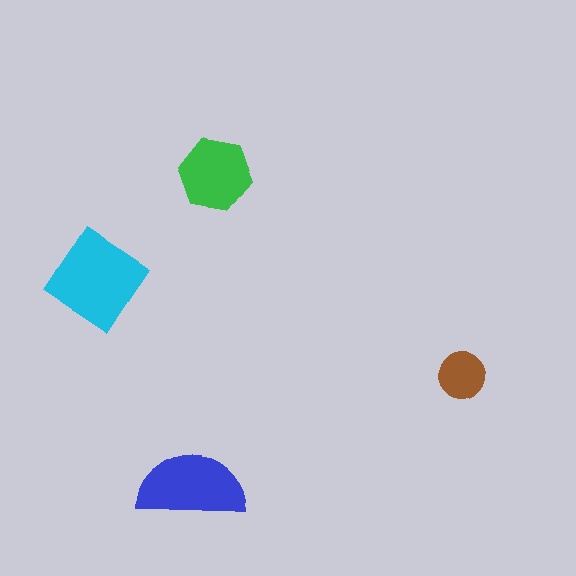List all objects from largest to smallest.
The cyan diamond, the blue semicircle, the green hexagon, the brown circle.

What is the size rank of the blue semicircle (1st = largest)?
2nd.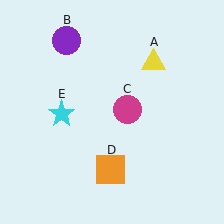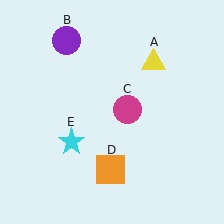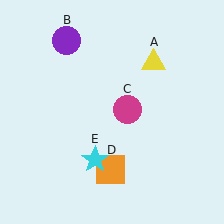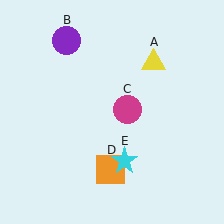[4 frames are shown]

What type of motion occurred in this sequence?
The cyan star (object E) rotated counterclockwise around the center of the scene.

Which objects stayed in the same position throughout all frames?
Yellow triangle (object A) and purple circle (object B) and magenta circle (object C) and orange square (object D) remained stationary.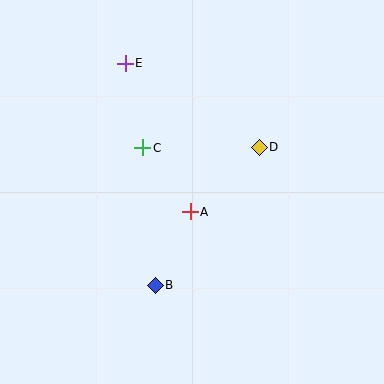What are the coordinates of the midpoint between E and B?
The midpoint between E and B is at (140, 174).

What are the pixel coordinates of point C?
Point C is at (143, 148).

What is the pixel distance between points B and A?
The distance between B and A is 81 pixels.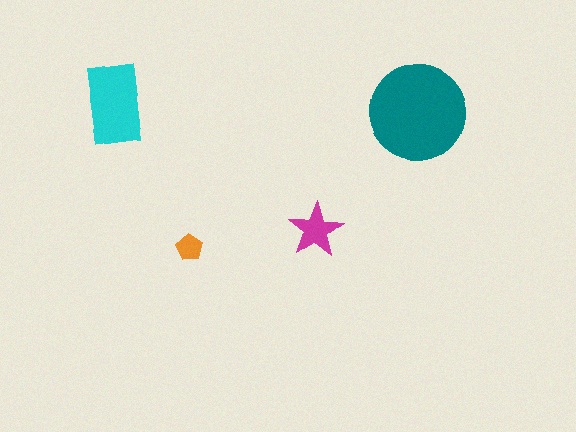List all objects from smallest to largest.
The orange pentagon, the magenta star, the cyan rectangle, the teal circle.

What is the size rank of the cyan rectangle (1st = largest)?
2nd.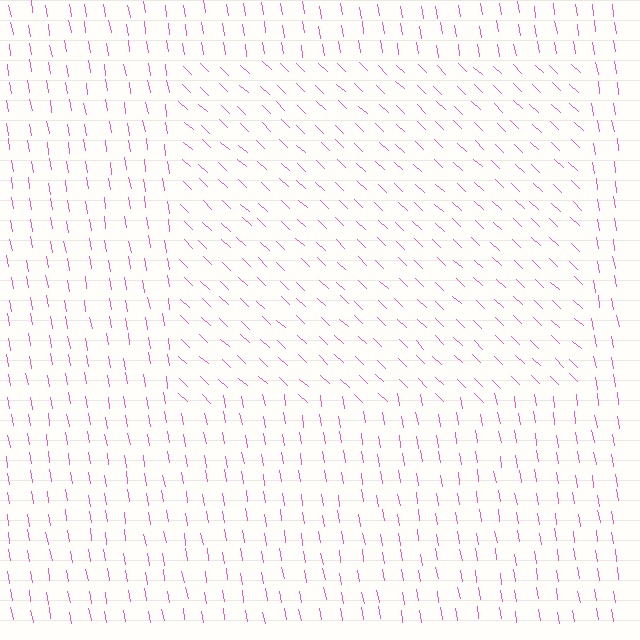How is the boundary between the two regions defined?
The boundary is defined purely by a change in line orientation (approximately 37 degrees difference). All lines are the same color and thickness.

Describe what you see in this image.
The image is filled with small pink line segments. A rectangle region in the image has lines oriented differently from the surrounding lines, creating a visible texture boundary.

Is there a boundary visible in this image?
Yes, there is a texture boundary formed by a change in line orientation.